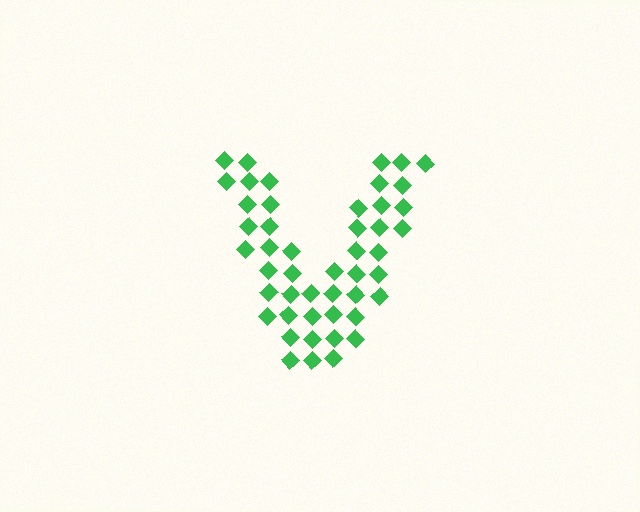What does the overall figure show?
The overall figure shows the letter V.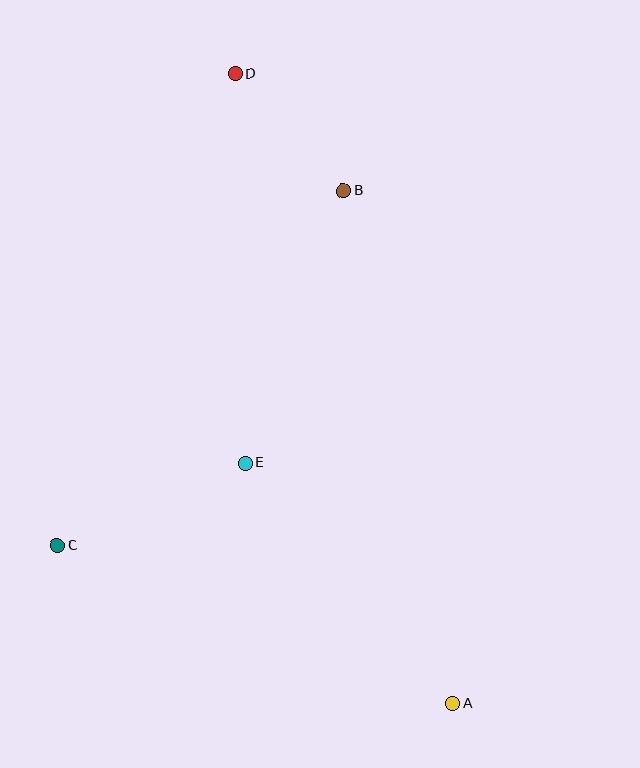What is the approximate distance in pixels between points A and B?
The distance between A and B is approximately 524 pixels.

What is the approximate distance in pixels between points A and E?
The distance between A and E is approximately 318 pixels.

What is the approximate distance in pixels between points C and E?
The distance between C and E is approximately 205 pixels.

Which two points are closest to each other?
Points B and D are closest to each other.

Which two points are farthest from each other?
Points A and D are farthest from each other.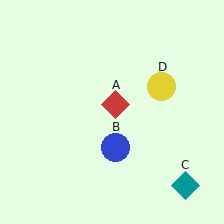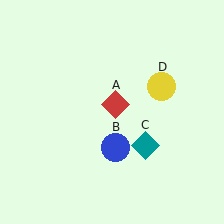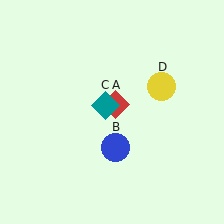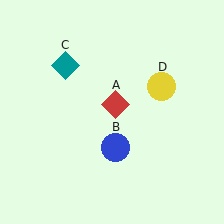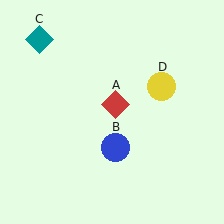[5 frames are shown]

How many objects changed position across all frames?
1 object changed position: teal diamond (object C).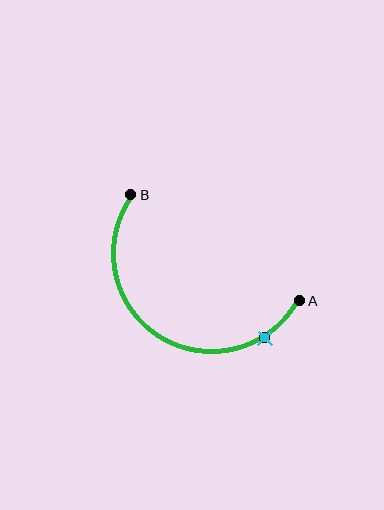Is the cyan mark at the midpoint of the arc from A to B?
No. The cyan mark lies on the arc but is closer to endpoint A. The arc midpoint would be at the point on the curve equidistant along the arc from both A and B.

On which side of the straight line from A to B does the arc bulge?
The arc bulges below the straight line connecting A and B.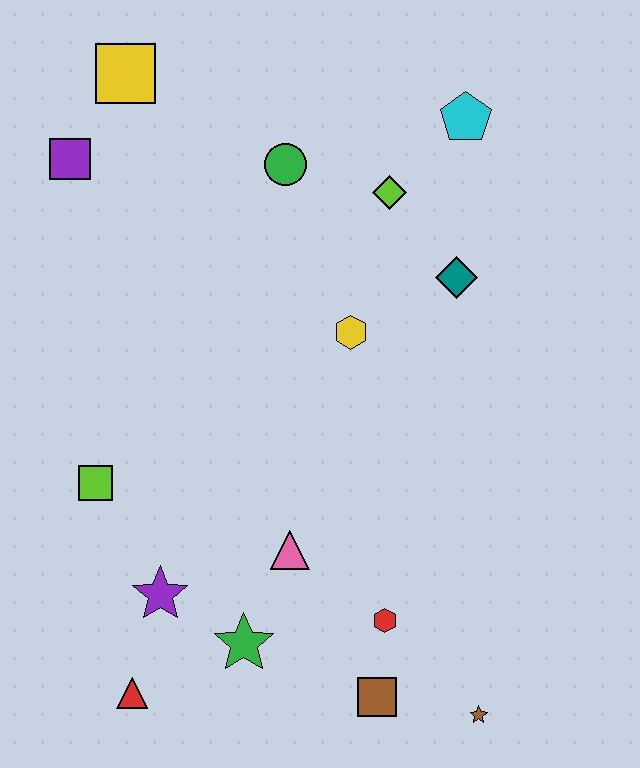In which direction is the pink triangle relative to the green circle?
The pink triangle is below the green circle.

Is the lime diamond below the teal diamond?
No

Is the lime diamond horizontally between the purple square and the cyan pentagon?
Yes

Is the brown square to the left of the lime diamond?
Yes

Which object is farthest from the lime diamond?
The red triangle is farthest from the lime diamond.